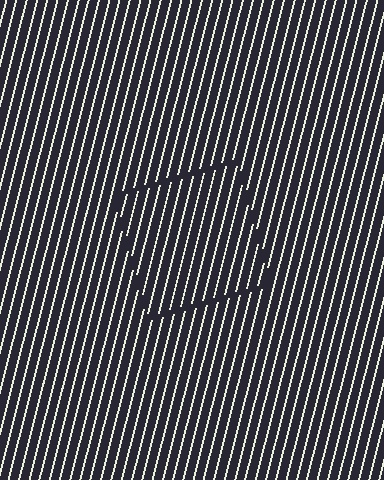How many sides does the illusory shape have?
4 sides — the line-ends trace a square.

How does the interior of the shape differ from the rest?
The interior of the shape contains the same grating, shifted by half a period — the contour is defined by the phase discontinuity where line-ends from the inner and outer gratings abut.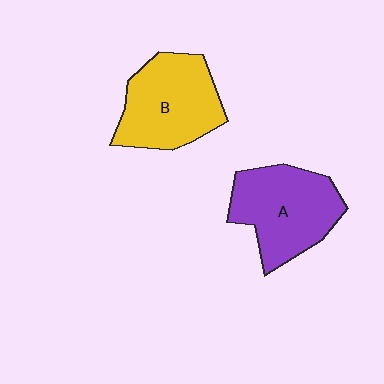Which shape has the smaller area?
Shape B (yellow).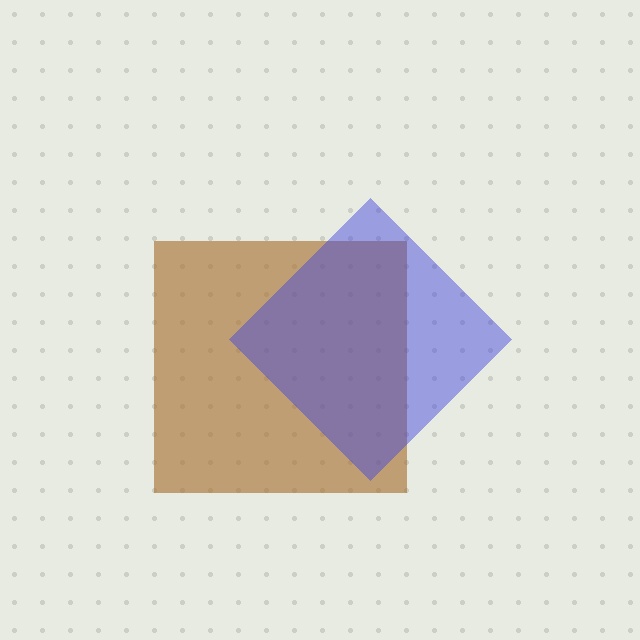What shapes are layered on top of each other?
The layered shapes are: a brown square, a blue diamond.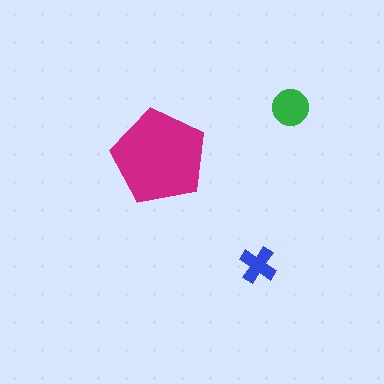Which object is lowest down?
The blue cross is bottommost.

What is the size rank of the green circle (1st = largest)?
2nd.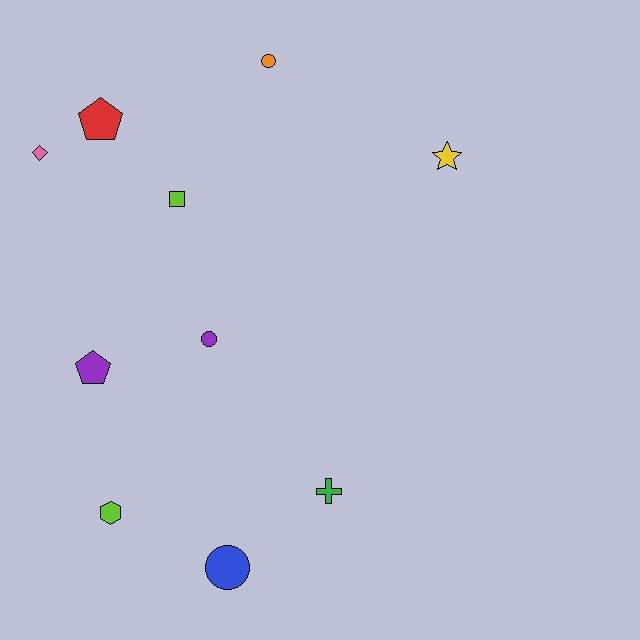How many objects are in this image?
There are 10 objects.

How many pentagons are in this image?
There are 2 pentagons.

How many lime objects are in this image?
There are 2 lime objects.